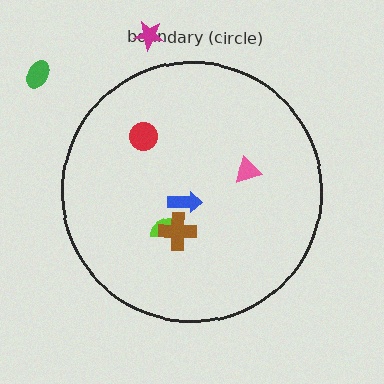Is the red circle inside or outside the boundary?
Inside.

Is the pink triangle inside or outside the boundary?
Inside.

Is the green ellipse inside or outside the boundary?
Outside.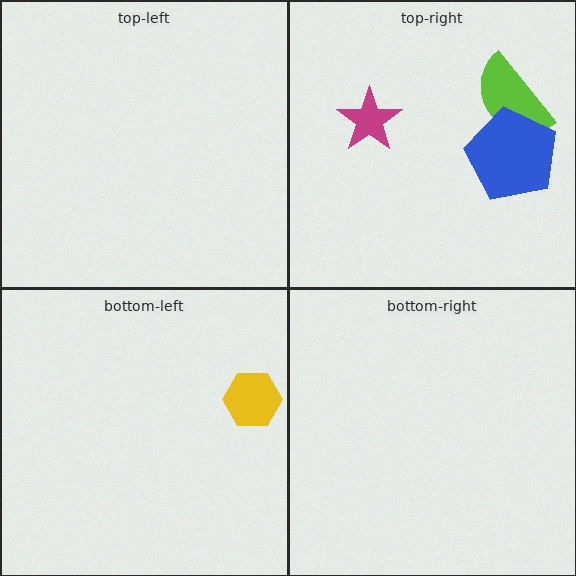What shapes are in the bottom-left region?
The yellow hexagon.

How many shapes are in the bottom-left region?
1.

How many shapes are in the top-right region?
3.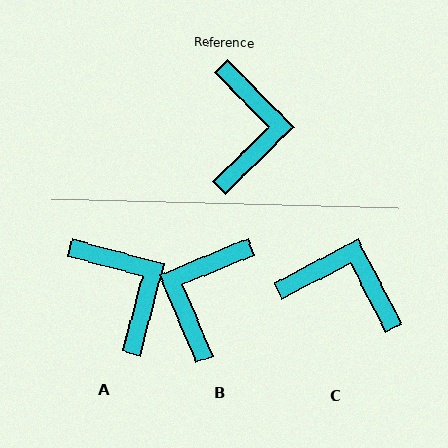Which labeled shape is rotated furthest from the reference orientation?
B, about 158 degrees away.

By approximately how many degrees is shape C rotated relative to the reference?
Approximately 73 degrees counter-clockwise.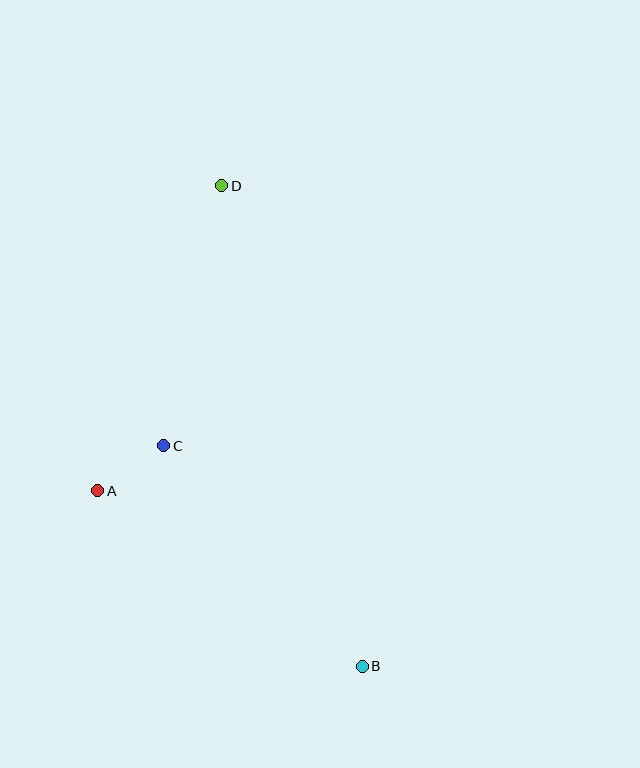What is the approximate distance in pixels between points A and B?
The distance between A and B is approximately 317 pixels.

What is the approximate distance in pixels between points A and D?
The distance between A and D is approximately 329 pixels.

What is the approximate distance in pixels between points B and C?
The distance between B and C is approximately 297 pixels.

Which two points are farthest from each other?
Points B and D are farthest from each other.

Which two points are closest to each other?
Points A and C are closest to each other.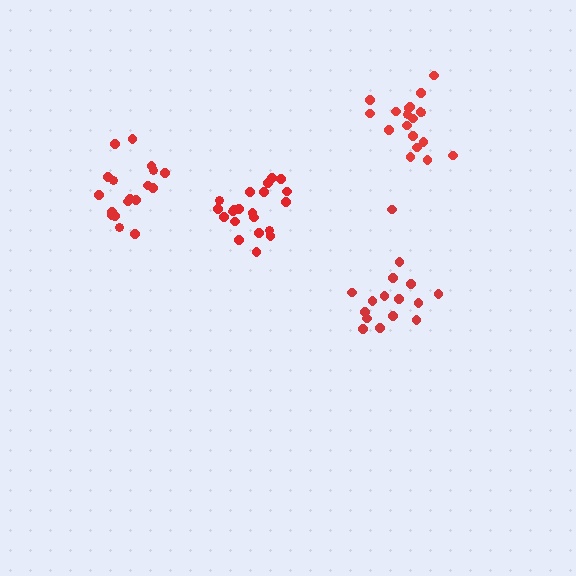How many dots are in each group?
Group 1: 18 dots, Group 2: 21 dots, Group 3: 19 dots, Group 4: 16 dots (74 total).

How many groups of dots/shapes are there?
There are 4 groups.